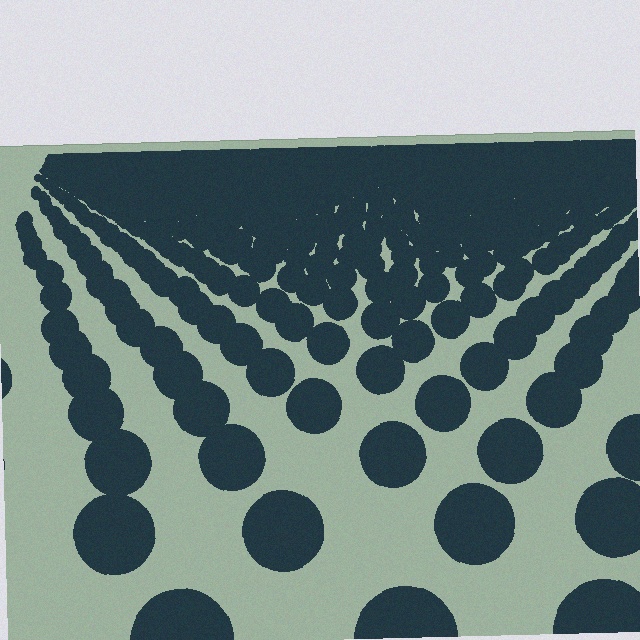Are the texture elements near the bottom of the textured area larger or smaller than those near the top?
Larger. Near the bottom, elements are closer to the viewer and appear at a bigger on-screen size.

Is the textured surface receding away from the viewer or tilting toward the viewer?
The surface is receding away from the viewer. Texture elements get smaller and denser toward the top.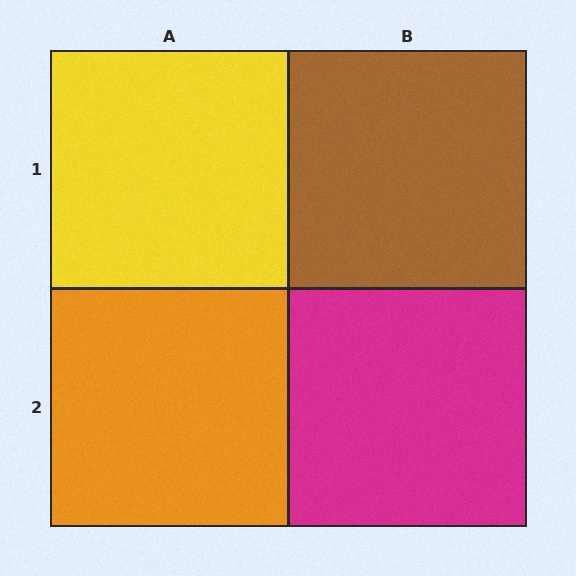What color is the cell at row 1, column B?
Brown.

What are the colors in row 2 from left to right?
Orange, magenta.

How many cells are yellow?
1 cell is yellow.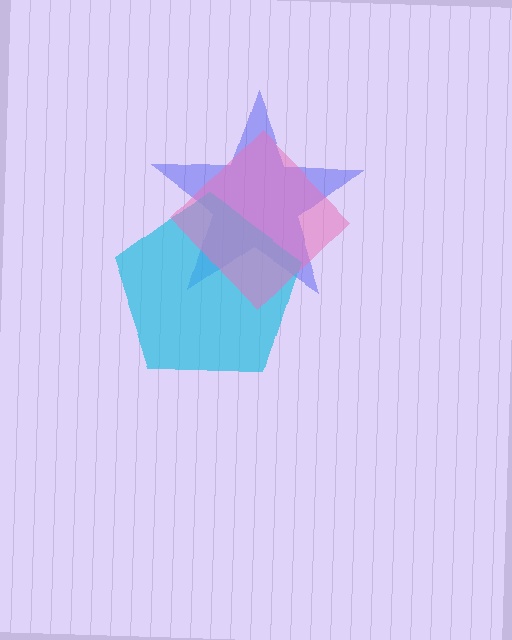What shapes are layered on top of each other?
The layered shapes are: a blue star, a cyan pentagon, a pink diamond.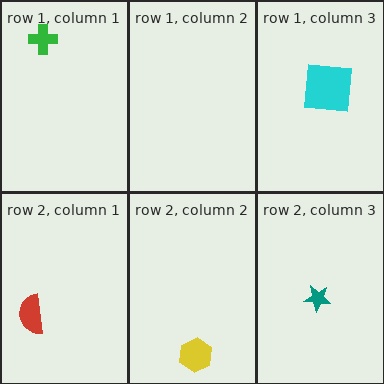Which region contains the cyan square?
The row 1, column 3 region.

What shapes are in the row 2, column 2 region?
The yellow hexagon.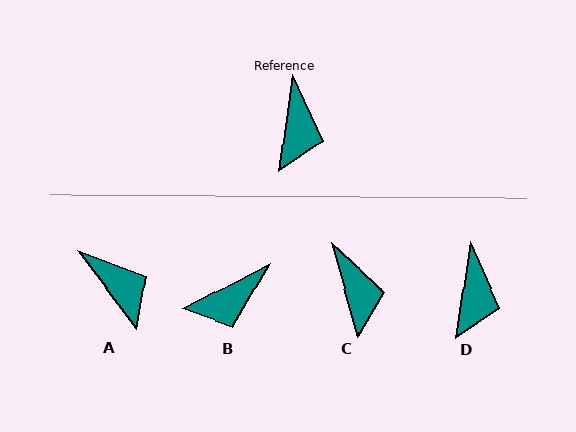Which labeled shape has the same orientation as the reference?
D.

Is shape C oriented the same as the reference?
No, it is off by about 24 degrees.